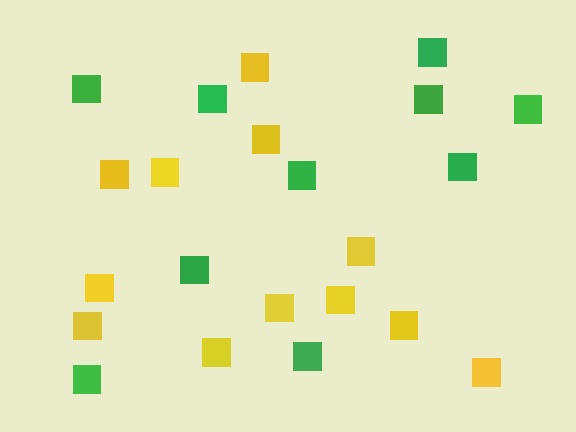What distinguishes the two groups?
There are 2 groups: one group of green squares (10) and one group of yellow squares (12).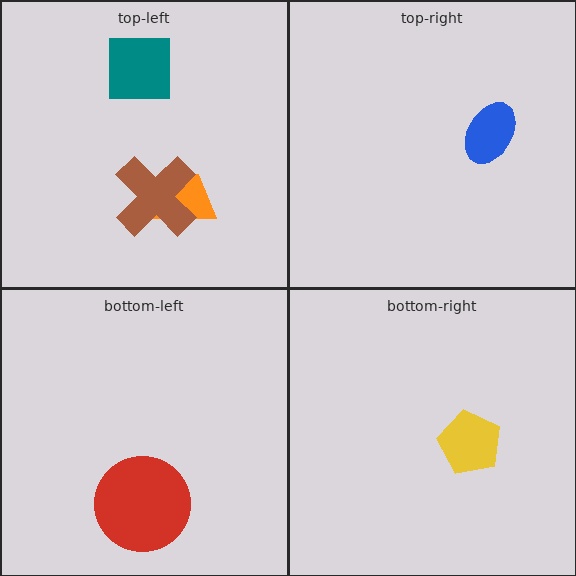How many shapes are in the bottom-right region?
1.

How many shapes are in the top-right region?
1.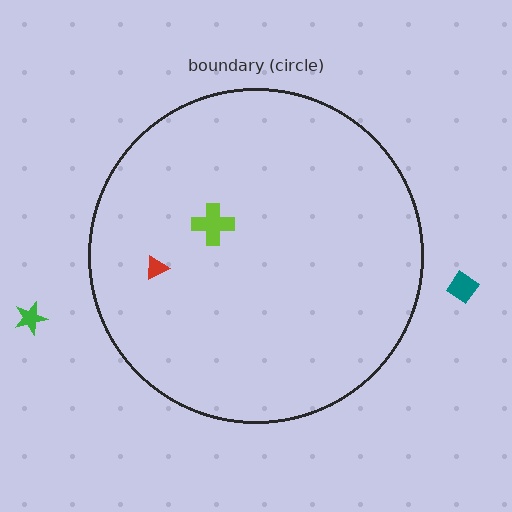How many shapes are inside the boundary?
2 inside, 2 outside.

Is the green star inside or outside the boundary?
Outside.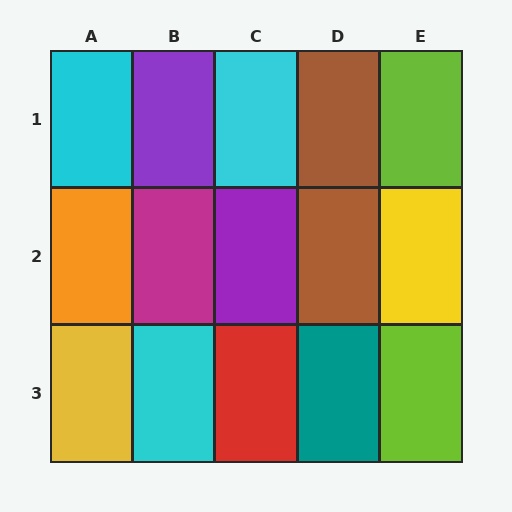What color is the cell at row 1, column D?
Brown.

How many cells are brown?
2 cells are brown.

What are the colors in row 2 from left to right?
Orange, magenta, purple, brown, yellow.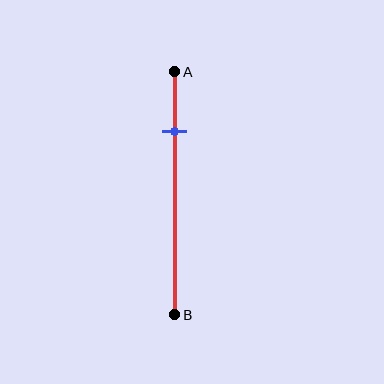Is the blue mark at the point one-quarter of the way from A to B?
Yes, the mark is approximately at the one-quarter point.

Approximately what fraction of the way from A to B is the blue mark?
The blue mark is approximately 25% of the way from A to B.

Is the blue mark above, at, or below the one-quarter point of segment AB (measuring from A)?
The blue mark is approximately at the one-quarter point of segment AB.